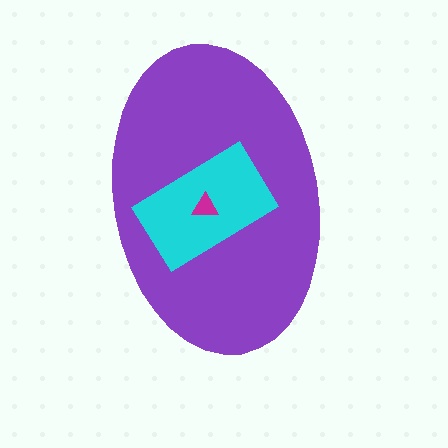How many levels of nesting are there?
3.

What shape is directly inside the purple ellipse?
The cyan rectangle.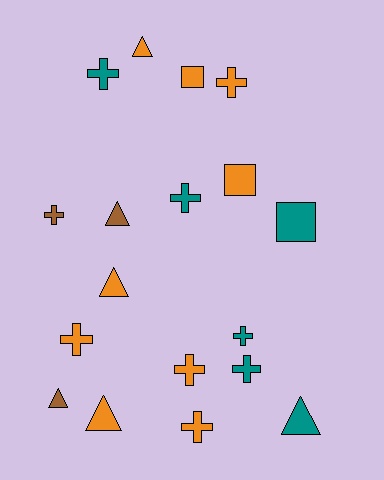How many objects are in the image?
There are 18 objects.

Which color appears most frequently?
Orange, with 9 objects.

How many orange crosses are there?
There are 4 orange crosses.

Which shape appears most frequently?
Cross, with 9 objects.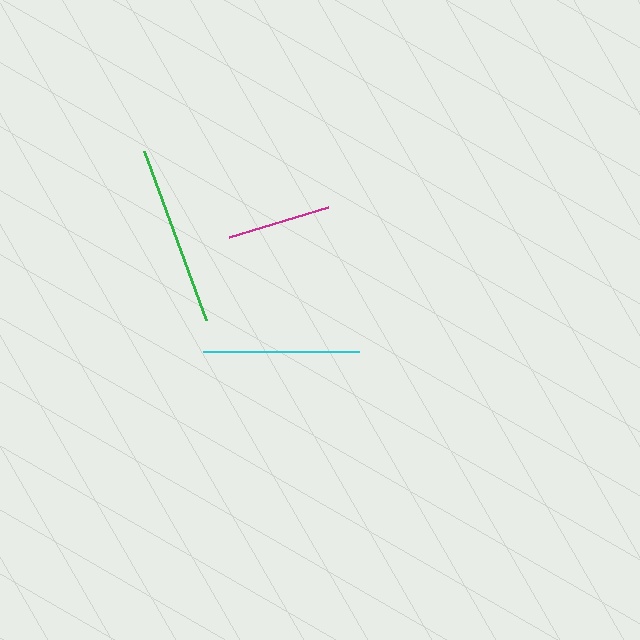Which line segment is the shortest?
The magenta line is the shortest at approximately 103 pixels.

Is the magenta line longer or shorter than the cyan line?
The cyan line is longer than the magenta line.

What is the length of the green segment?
The green segment is approximately 180 pixels long.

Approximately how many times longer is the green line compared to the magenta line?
The green line is approximately 1.7 times the length of the magenta line.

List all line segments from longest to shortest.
From longest to shortest: green, cyan, magenta.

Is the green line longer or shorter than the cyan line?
The green line is longer than the cyan line.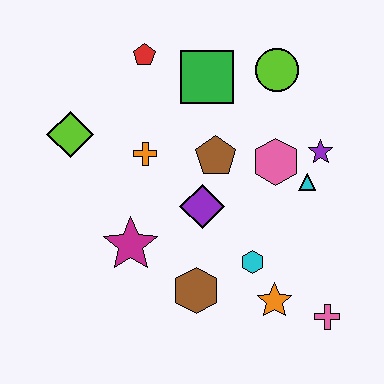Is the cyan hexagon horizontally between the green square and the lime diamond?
No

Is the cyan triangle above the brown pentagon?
No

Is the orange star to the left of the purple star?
Yes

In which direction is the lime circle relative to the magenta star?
The lime circle is above the magenta star.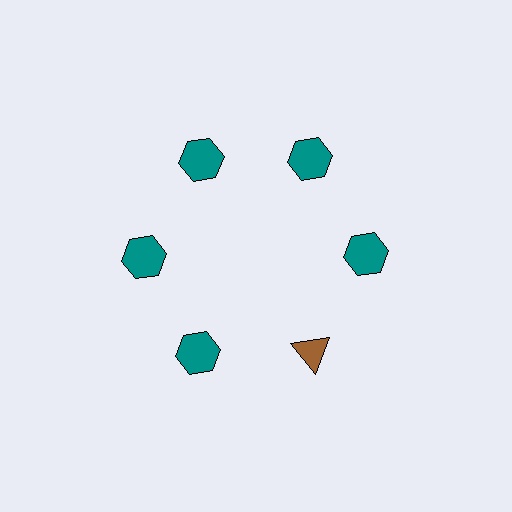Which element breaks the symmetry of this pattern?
The brown triangle at roughly the 5 o'clock position breaks the symmetry. All other shapes are teal hexagons.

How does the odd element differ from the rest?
It differs in both color (brown instead of teal) and shape (triangle instead of hexagon).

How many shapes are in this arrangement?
There are 6 shapes arranged in a ring pattern.